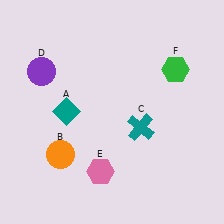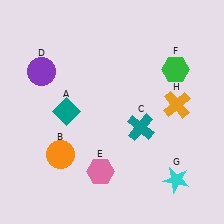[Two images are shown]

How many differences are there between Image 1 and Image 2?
There are 2 differences between the two images.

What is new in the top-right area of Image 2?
An orange cross (H) was added in the top-right area of Image 2.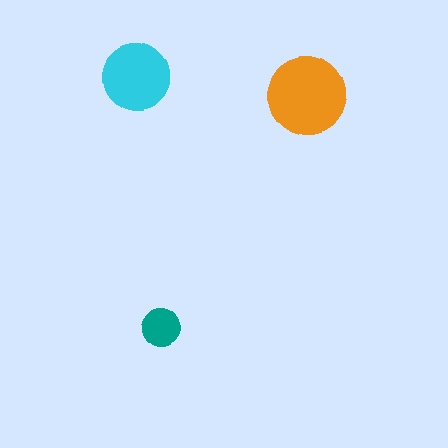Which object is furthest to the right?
The orange circle is rightmost.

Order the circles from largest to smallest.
the orange one, the cyan one, the teal one.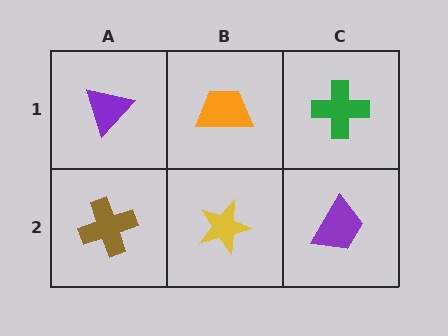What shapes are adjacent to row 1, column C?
A purple trapezoid (row 2, column C), an orange trapezoid (row 1, column B).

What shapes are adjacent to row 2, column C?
A green cross (row 1, column C), a yellow star (row 2, column B).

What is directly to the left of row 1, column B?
A purple triangle.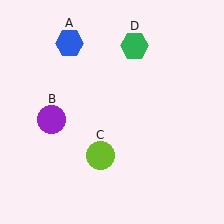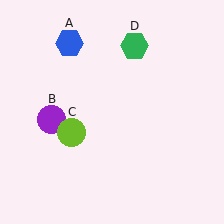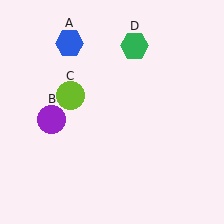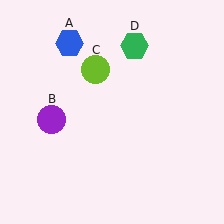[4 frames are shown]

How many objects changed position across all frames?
1 object changed position: lime circle (object C).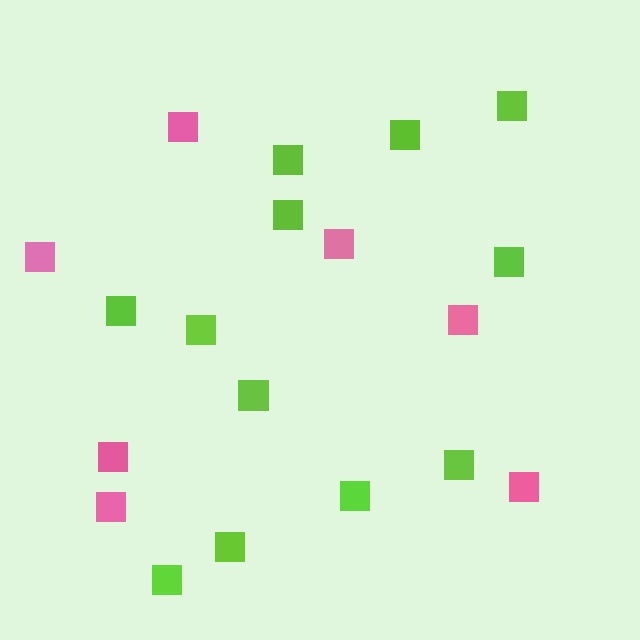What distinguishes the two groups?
There are 2 groups: one group of lime squares (12) and one group of pink squares (7).